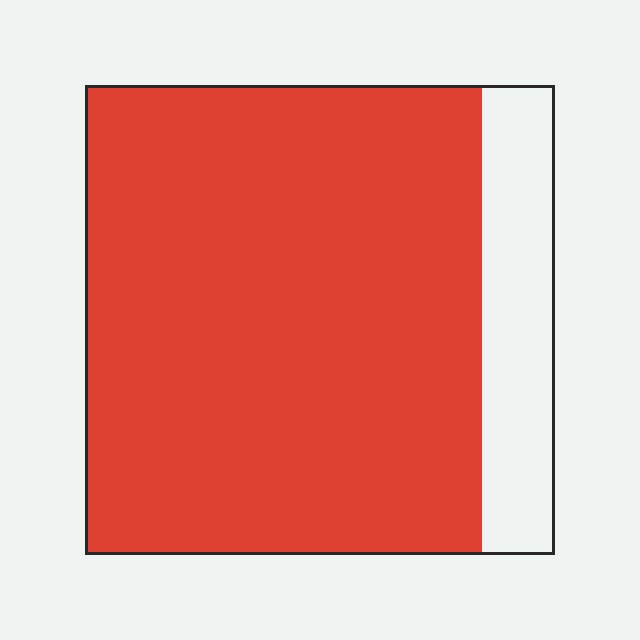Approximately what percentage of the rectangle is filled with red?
Approximately 85%.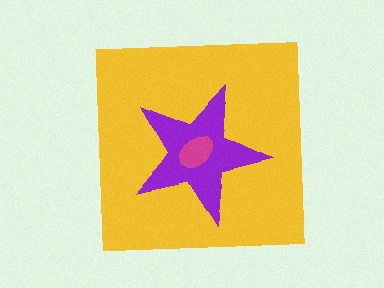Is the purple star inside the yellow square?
Yes.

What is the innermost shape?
The magenta ellipse.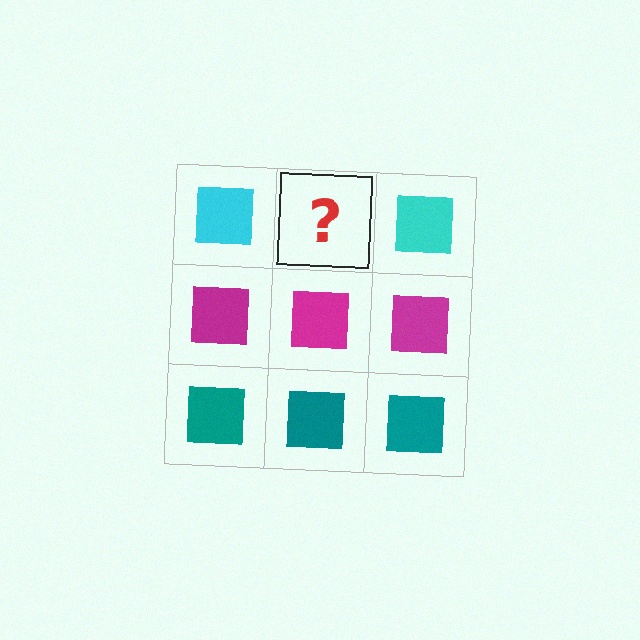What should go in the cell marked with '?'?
The missing cell should contain a cyan square.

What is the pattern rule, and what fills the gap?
The rule is that each row has a consistent color. The gap should be filled with a cyan square.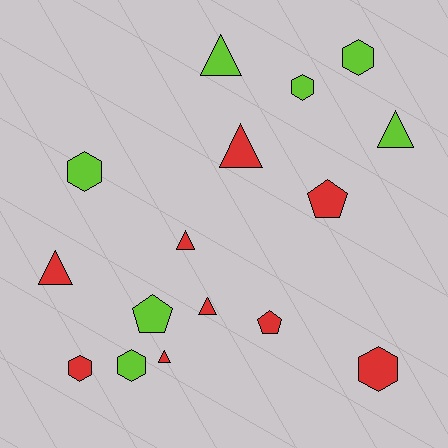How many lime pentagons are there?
There is 1 lime pentagon.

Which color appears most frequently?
Red, with 9 objects.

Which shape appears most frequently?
Triangle, with 7 objects.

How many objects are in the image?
There are 16 objects.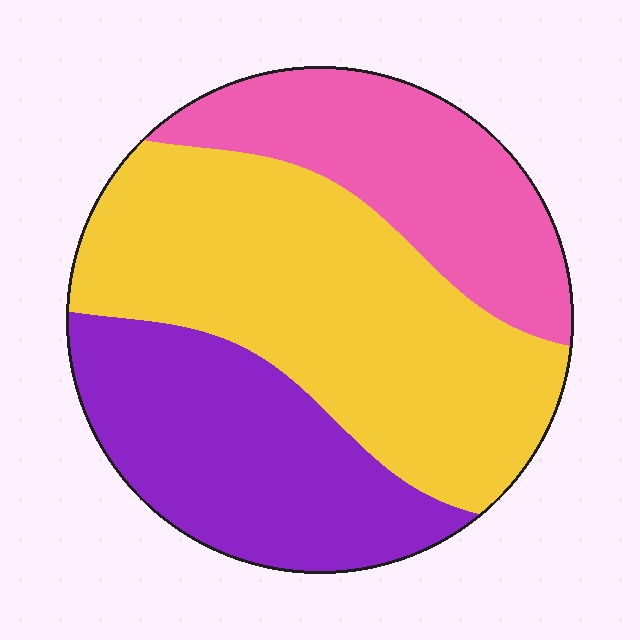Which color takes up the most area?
Yellow, at roughly 45%.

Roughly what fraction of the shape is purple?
Purple covers 29% of the shape.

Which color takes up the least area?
Pink, at roughly 25%.